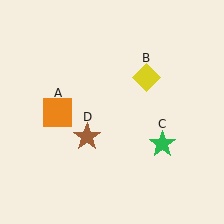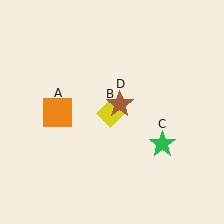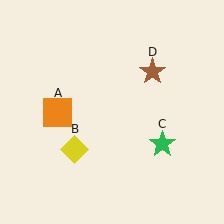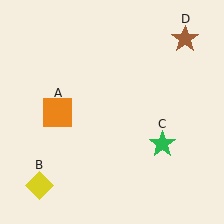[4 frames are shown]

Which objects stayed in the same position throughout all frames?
Orange square (object A) and green star (object C) remained stationary.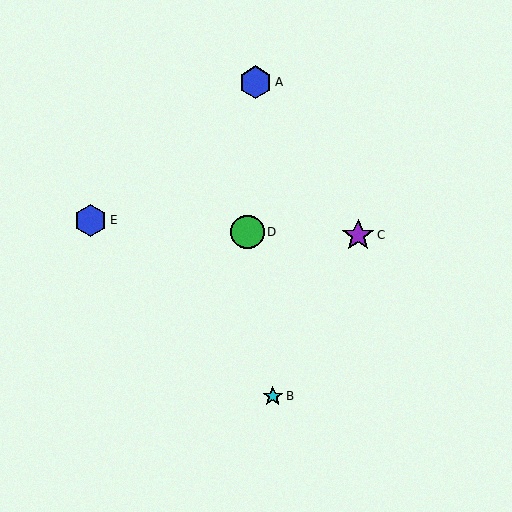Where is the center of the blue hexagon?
The center of the blue hexagon is at (90, 220).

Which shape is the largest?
The green circle (labeled D) is the largest.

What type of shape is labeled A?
Shape A is a blue hexagon.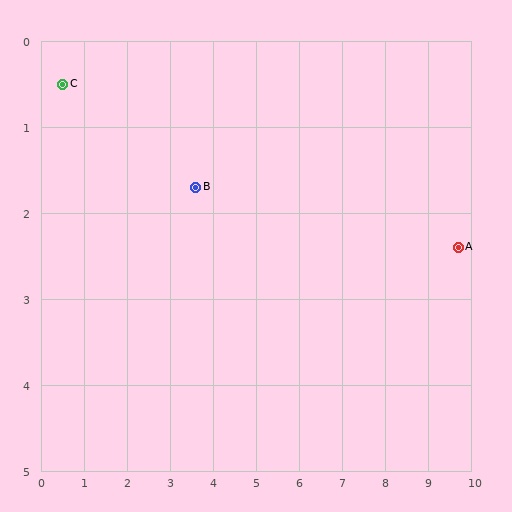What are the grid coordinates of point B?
Point B is at approximately (3.6, 1.7).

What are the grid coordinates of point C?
Point C is at approximately (0.5, 0.5).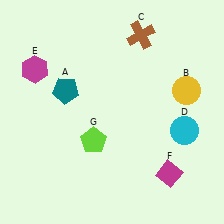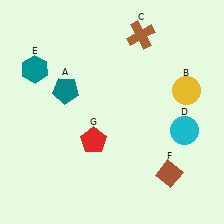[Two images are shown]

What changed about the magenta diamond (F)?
In Image 1, F is magenta. In Image 2, it changed to brown.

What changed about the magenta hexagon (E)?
In Image 1, E is magenta. In Image 2, it changed to teal.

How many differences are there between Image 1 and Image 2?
There are 3 differences between the two images.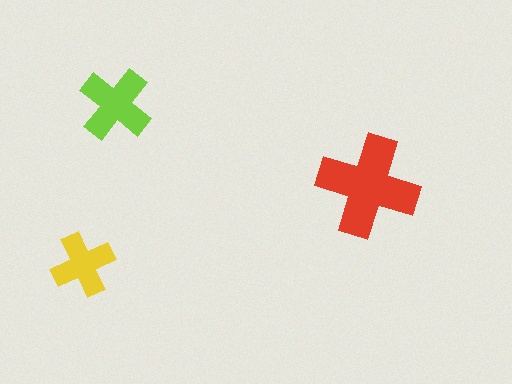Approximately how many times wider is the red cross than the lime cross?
About 1.5 times wider.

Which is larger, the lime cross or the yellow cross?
The lime one.